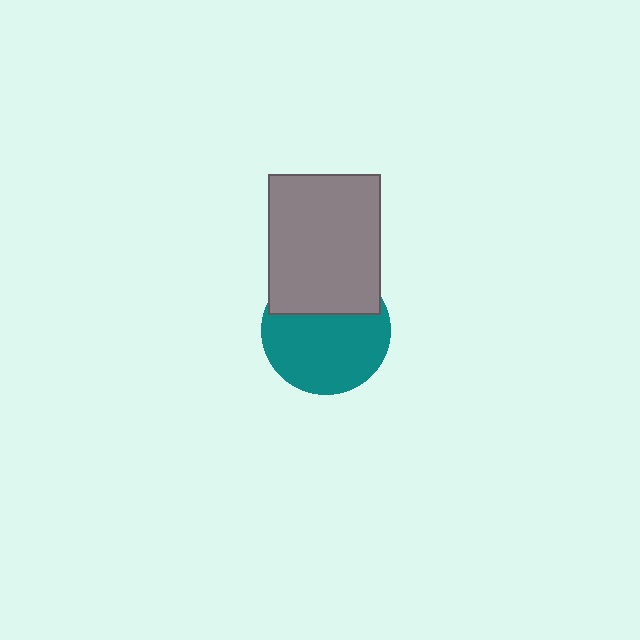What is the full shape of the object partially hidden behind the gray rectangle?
The partially hidden object is a teal circle.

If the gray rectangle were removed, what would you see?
You would see the complete teal circle.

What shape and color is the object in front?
The object in front is a gray rectangle.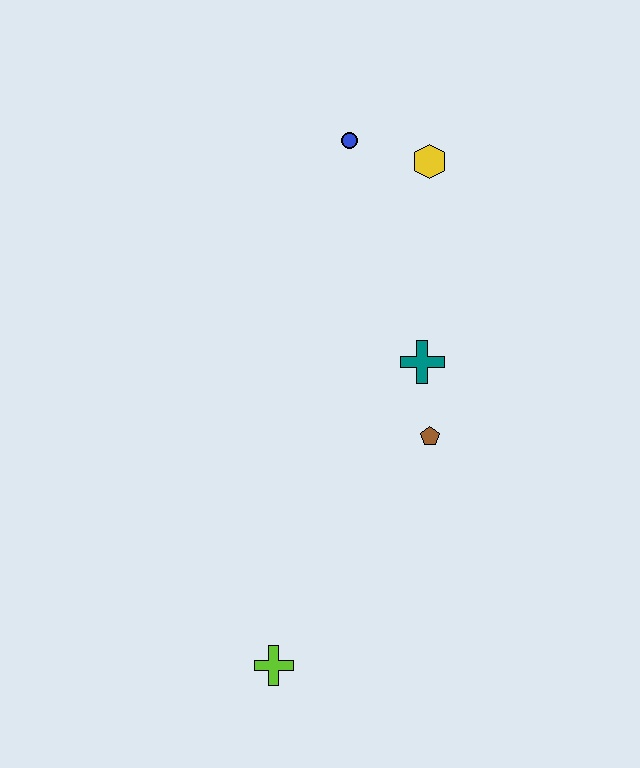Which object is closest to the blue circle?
The yellow hexagon is closest to the blue circle.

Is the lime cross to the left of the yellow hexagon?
Yes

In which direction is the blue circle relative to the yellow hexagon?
The blue circle is to the left of the yellow hexagon.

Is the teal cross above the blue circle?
No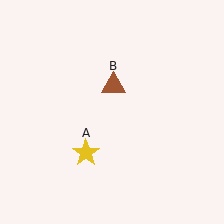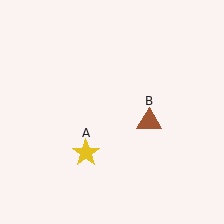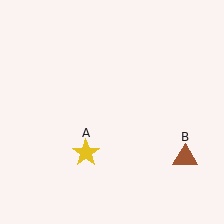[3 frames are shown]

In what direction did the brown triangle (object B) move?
The brown triangle (object B) moved down and to the right.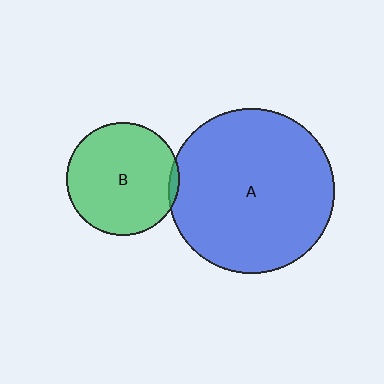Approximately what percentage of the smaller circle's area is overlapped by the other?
Approximately 5%.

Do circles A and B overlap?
Yes.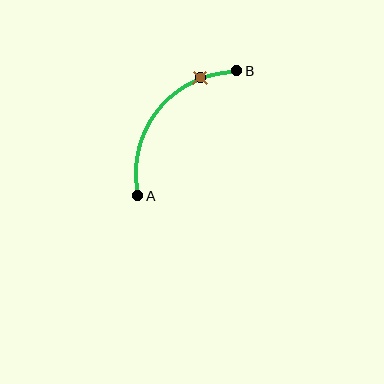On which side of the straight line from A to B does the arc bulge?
The arc bulges above and to the left of the straight line connecting A and B.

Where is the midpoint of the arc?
The arc midpoint is the point on the curve farthest from the straight line joining A and B. It sits above and to the left of that line.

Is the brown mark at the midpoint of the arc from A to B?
No. The brown mark lies on the arc but is closer to endpoint B. The arc midpoint would be at the point on the curve equidistant along the arc from both A and B.